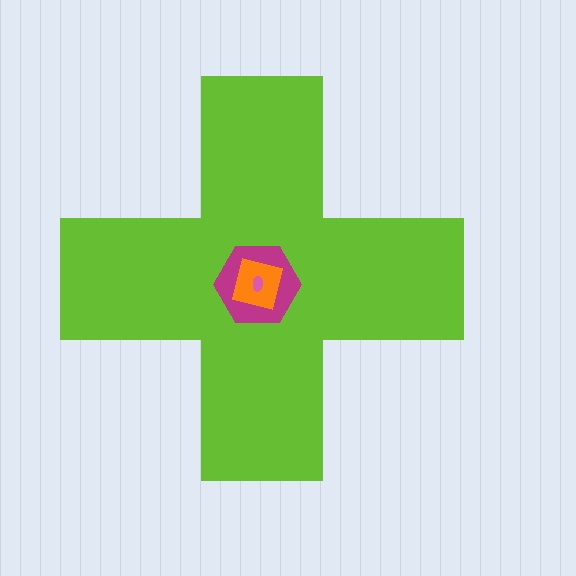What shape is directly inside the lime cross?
The magenta hexagon.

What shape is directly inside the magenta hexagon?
The orange square.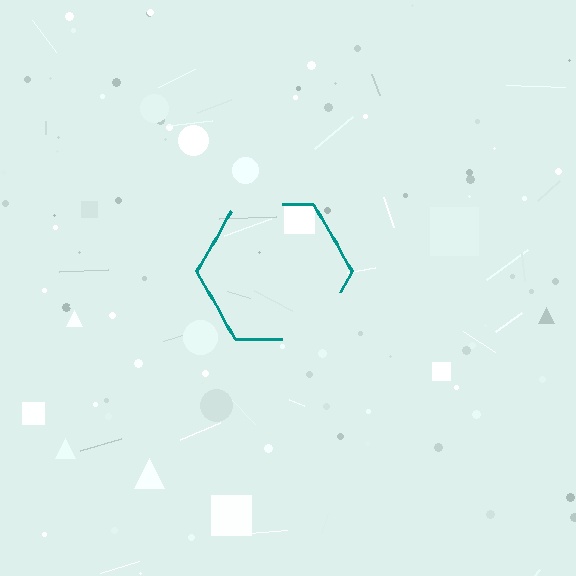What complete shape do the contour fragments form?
The contour fragments form a hexagon.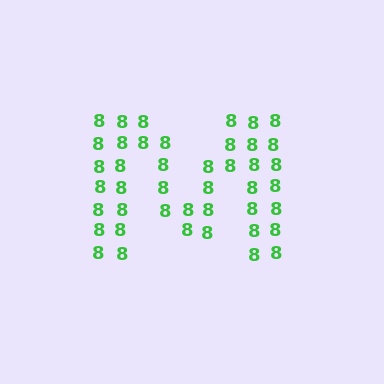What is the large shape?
The large shape is the letter M.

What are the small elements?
The small elements are digit 8's.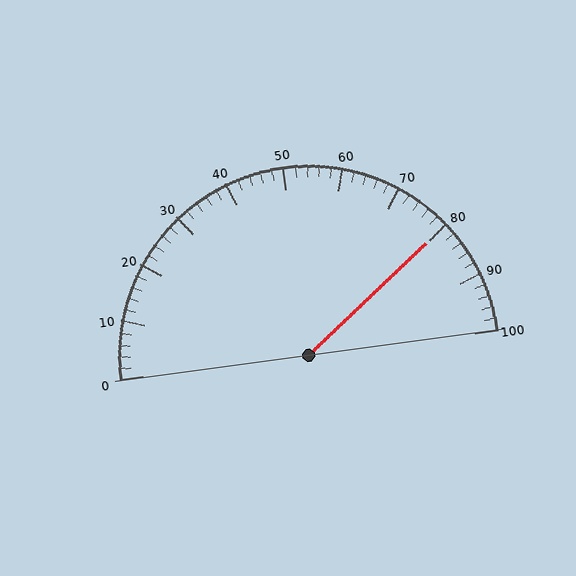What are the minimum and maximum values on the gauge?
The gauge ranges from 0 to 100.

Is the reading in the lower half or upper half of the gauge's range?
The reading is in the upper half of the range (0 to 100).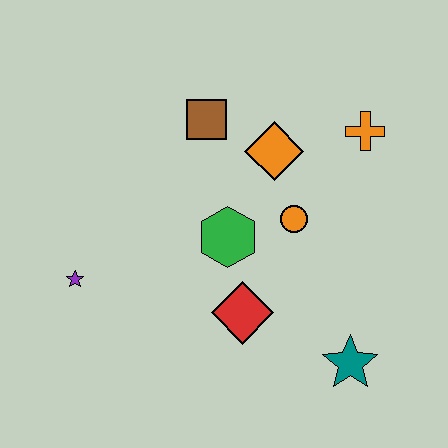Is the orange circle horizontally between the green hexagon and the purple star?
No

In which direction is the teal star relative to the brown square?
The teal star is below the brown square.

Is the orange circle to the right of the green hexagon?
Yes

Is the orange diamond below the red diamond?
No